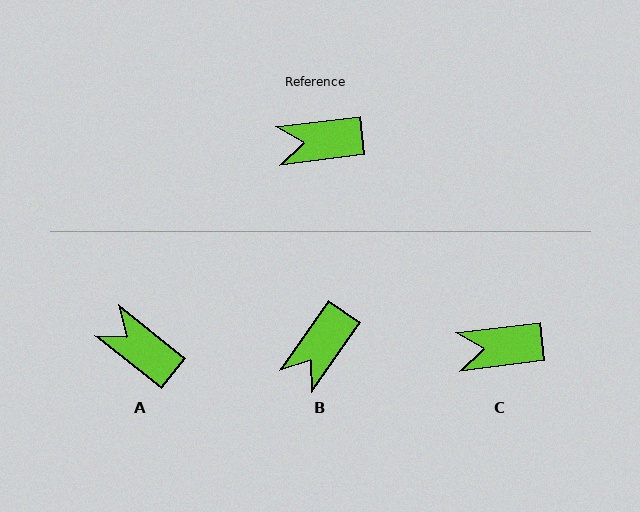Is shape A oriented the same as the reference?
No, it is off by about 46 degrees.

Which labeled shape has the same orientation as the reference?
C.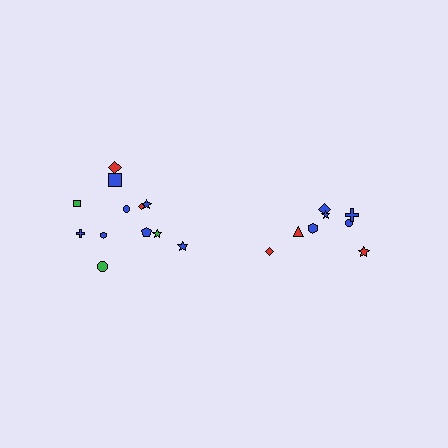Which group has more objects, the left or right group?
The left group.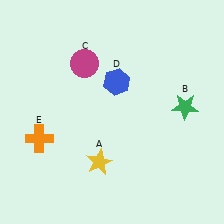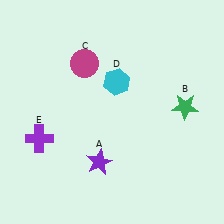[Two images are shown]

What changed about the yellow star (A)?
In Image 1, A is yellow. In Image 2, it changed to purple.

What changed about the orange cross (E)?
In Image 1, E is orange. In Image 2, it changed to purple.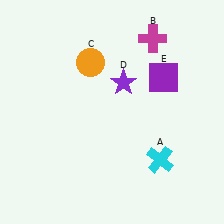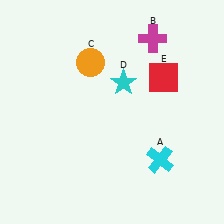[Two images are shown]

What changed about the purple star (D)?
In Image 1, D is purple. In Image 2, it changed to cyan.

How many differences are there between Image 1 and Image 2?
There are 2 differences between the two images.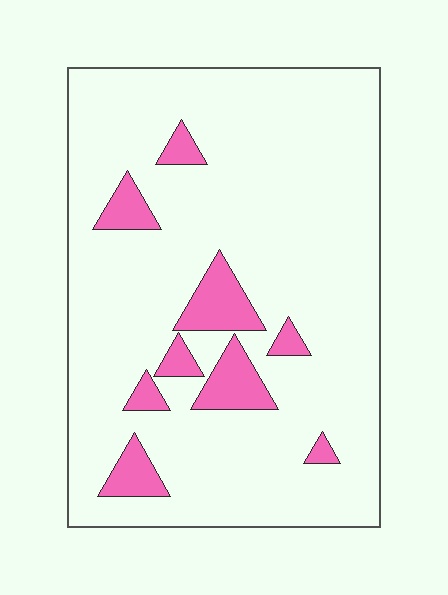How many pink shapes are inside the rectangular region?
9.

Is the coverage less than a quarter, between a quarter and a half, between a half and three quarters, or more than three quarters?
Less than a quarter.